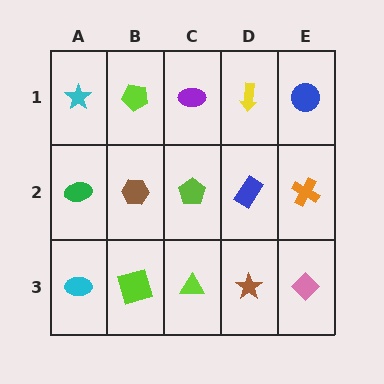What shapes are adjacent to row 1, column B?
A brown hexagon (row 2, column B), a cyan star (row 1, column A), a purple ellipse (row 1, column C).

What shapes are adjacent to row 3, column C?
A lime pentagon (row 2, column C), a lime square (row 3, column B), a brown star (row 3, column D).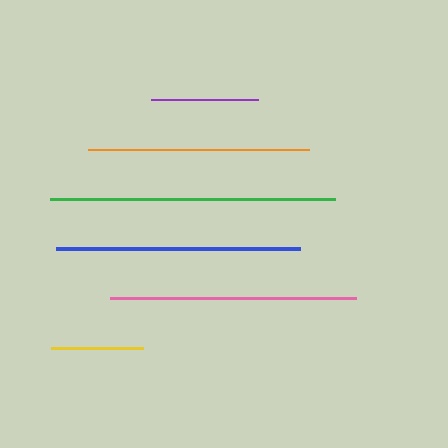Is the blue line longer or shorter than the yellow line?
The blue line is longer than the yellow line.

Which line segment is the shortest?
The yellow line is the shortest at approximately 91 pixels.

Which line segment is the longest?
The green line is the longest at approximately 284 pixels.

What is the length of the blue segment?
The blue segment is approximately 244 pixels long.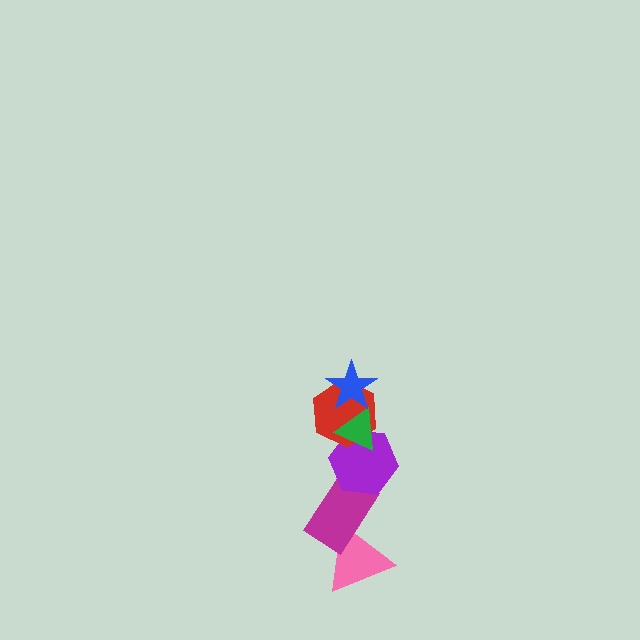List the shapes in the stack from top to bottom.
From top to bottom: the blue star, the green triangle, the red hexagon, the purple hexagon, the magenta rectangle, the pink triangle.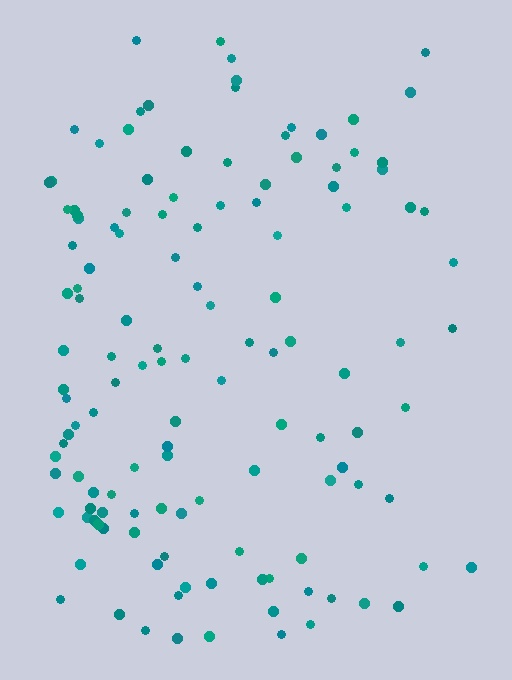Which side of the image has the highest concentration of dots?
The left.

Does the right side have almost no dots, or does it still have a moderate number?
Still a moderate number, just noticeably fewer than the left.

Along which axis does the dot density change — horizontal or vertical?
Horizontal.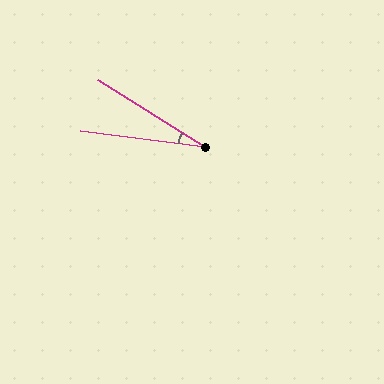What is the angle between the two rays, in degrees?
Approximately 25 degrees.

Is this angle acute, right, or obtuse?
It is acute.